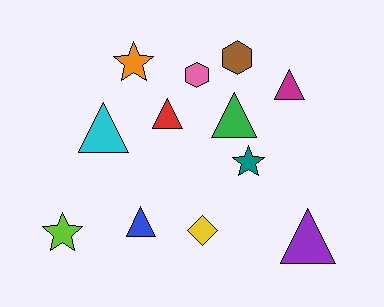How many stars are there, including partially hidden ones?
There are 3 stars.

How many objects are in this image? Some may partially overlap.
There are 12 objects.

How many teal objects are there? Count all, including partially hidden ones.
There is 1 teal object.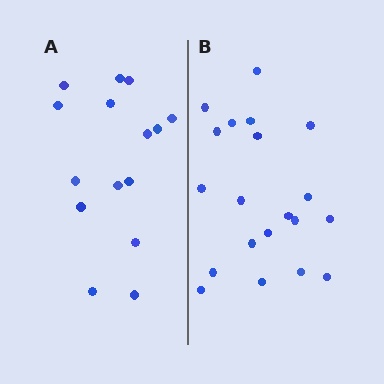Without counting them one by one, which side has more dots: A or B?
Region B (the right region) has more dots.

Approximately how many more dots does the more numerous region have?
Region B has about 5 more dots than region A.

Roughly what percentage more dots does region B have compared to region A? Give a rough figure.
About 35% more.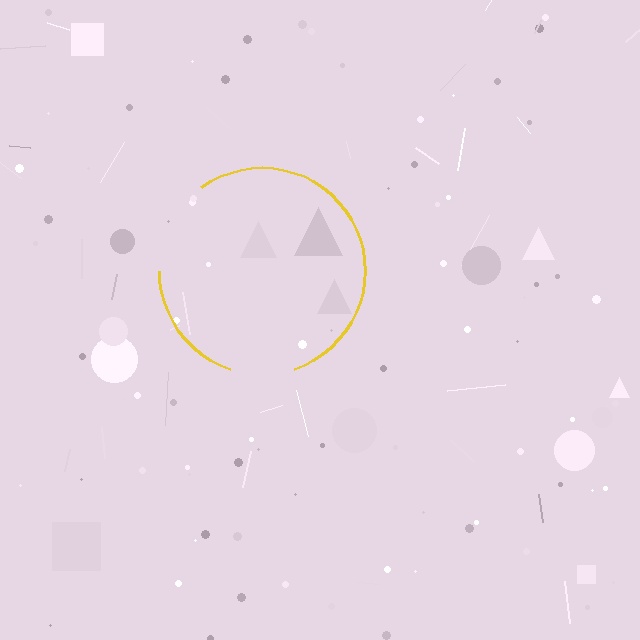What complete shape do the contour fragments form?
The contour fragments form a circle.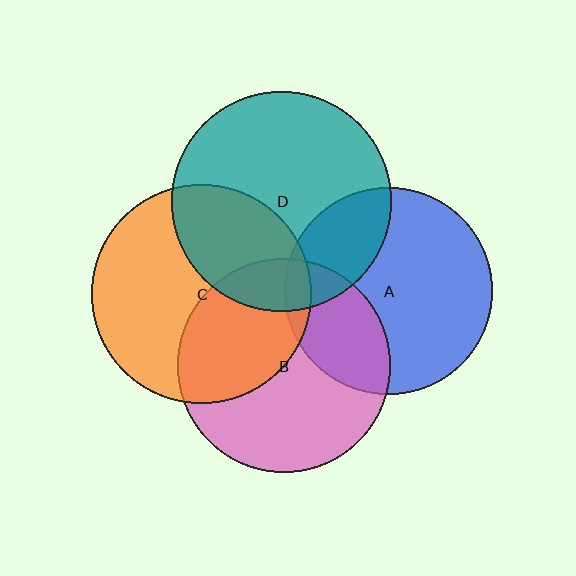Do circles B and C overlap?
Yes.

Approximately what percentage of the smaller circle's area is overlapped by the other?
Approximately 40%.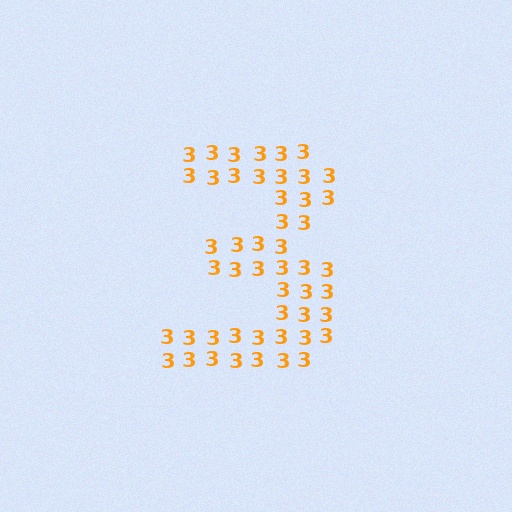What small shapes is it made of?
It is made of small digit 3's.